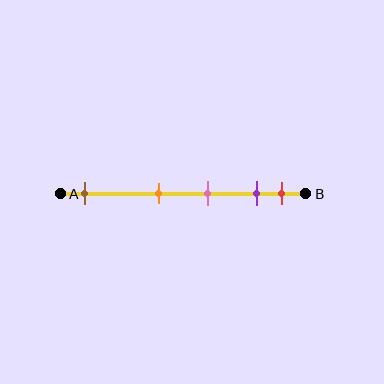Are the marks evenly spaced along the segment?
No, the marks are not evenly spaced.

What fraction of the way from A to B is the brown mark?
The brown mark is approximately 10% (0.1) of the way from A to B.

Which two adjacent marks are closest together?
The purple and red marks are the closest adjacent pair.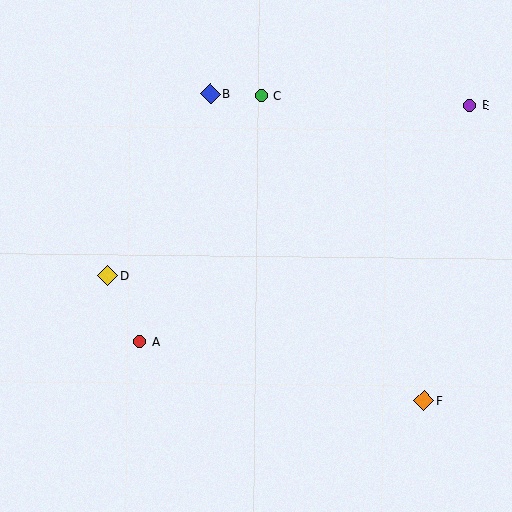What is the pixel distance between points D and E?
The distance between D and E is 400 pixels.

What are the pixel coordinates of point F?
Point F is at (424, 401).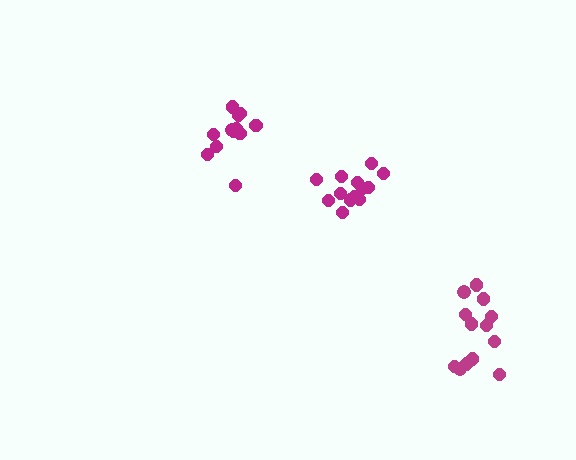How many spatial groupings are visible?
There are 3 spatial groupings.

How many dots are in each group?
Group 1: 13 dots, Group 2: 12 dots, Group 3: 13 dots (38 total).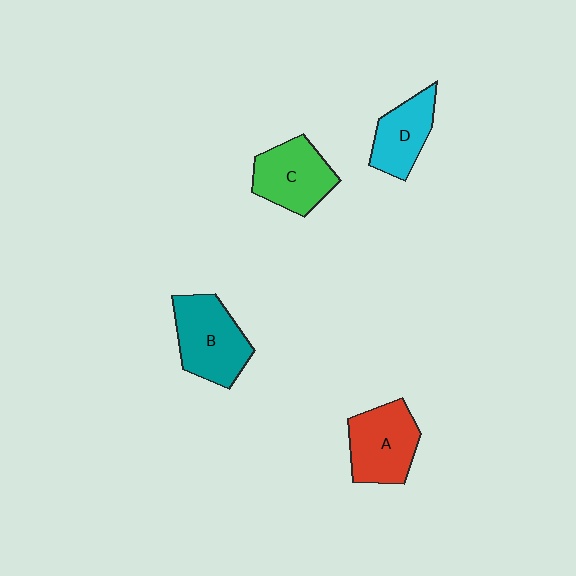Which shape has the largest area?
Shape B (teal).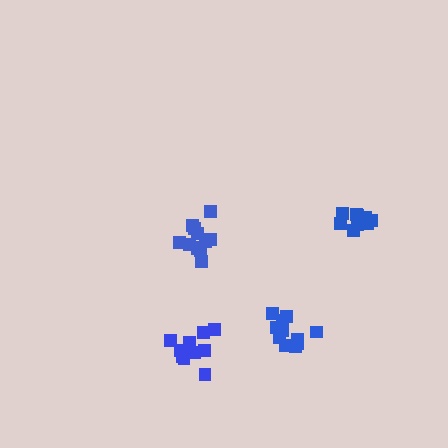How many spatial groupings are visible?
There are 4 spatial groupings.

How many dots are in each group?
Group 1: 12 dots, Group 2: 11 dots, Group 3: 11 dots, Group 4: 10 dots (44 total).